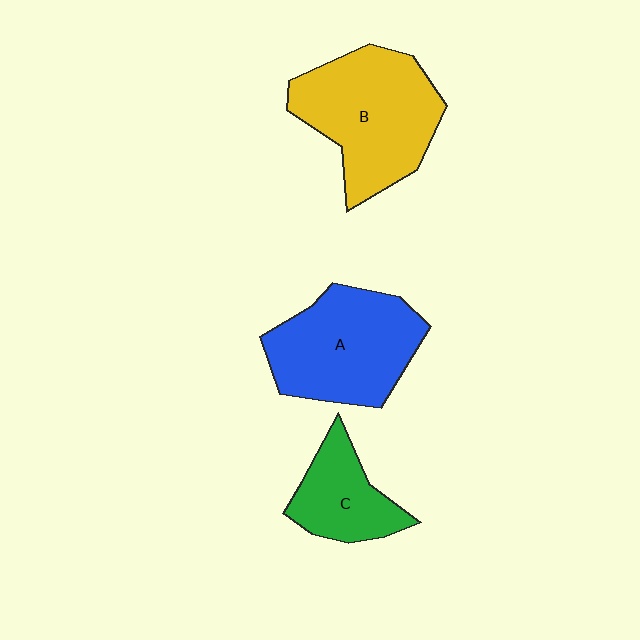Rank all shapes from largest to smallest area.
From largest to smallest: B (yellow), A (blue), C (green).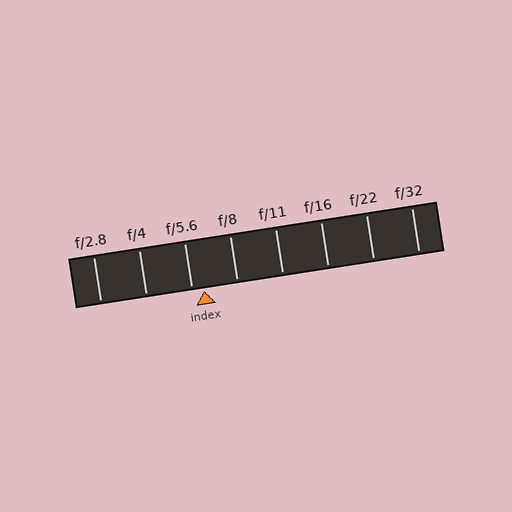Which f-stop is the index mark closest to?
The index mark is closest to f/5.6.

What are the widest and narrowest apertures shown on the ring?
The widest aperture shown is f/2.8 and the narrowest is f/32.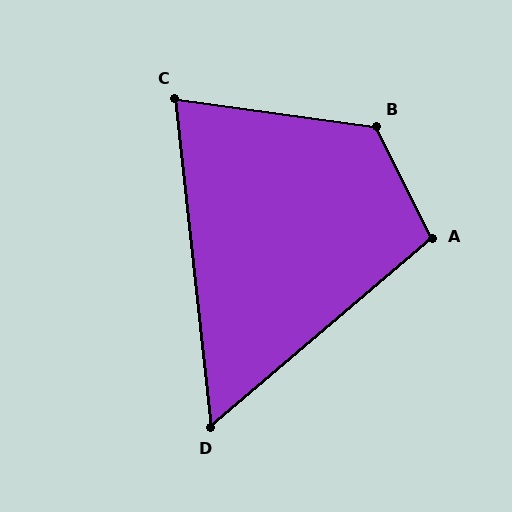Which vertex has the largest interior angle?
B, at approximately 124 degrees.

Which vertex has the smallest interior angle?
D, at approximately 56 degrees.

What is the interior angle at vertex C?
Approximately 76 degrees (acute).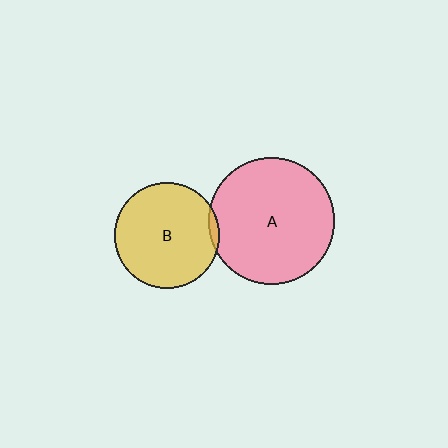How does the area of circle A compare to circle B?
Approximately 1.5 times.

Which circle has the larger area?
Circle A (pink).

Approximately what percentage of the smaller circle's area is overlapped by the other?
Approximately 5%.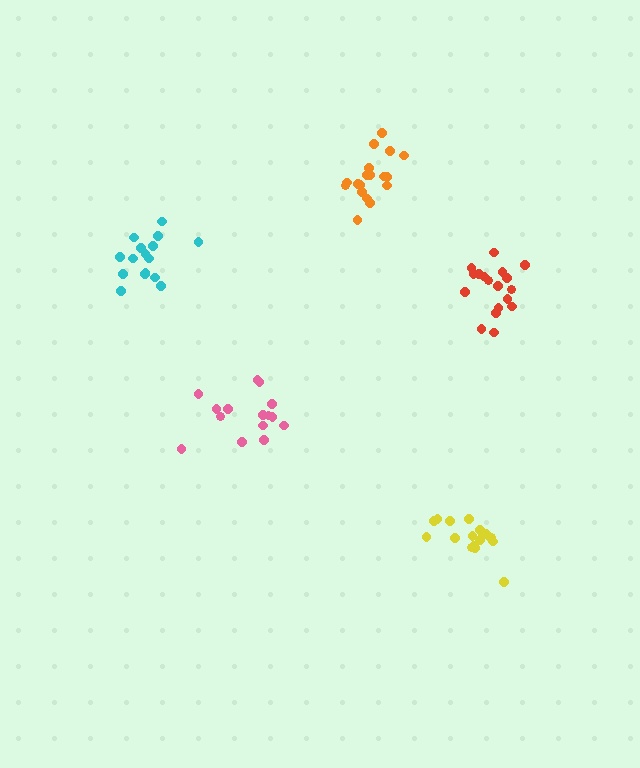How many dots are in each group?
Group 1: 15 dots, Group 2: 16 dots, Group 3: 19 dots, Group 4: 18 dots, Group 5: 17 dots (85 total).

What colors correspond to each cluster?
The clusters are colored: pink, cyan, orange, red, yellow.